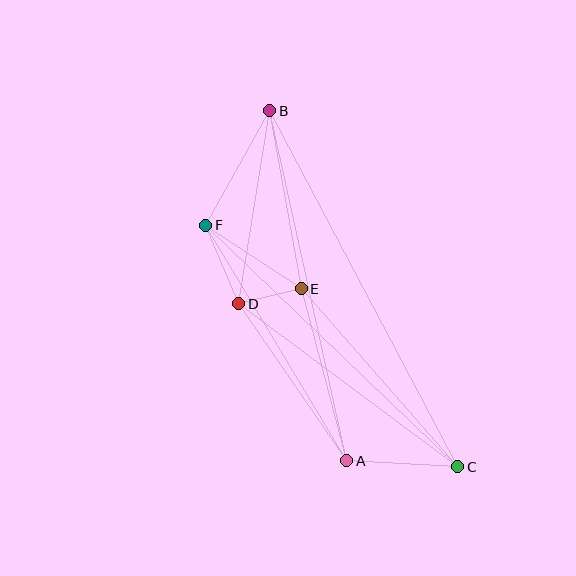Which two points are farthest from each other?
Points B and C are farthest from each other.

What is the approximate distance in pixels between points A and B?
The distance between A and B is approximately 358 pixels.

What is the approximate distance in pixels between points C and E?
The distance between C and E is approximately 237 pixels.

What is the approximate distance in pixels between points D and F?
The distance between D and F is approximately 85 pixels.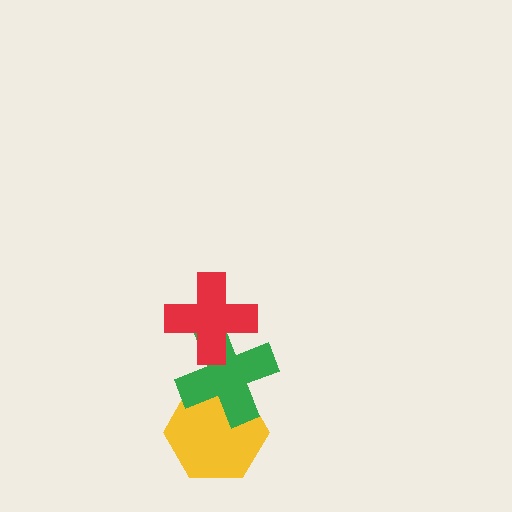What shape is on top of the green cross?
The red cross is on top of the green cross.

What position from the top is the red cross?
The red cross is 1st from the top.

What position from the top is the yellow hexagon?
The yellow hexagon is 3rd from the top.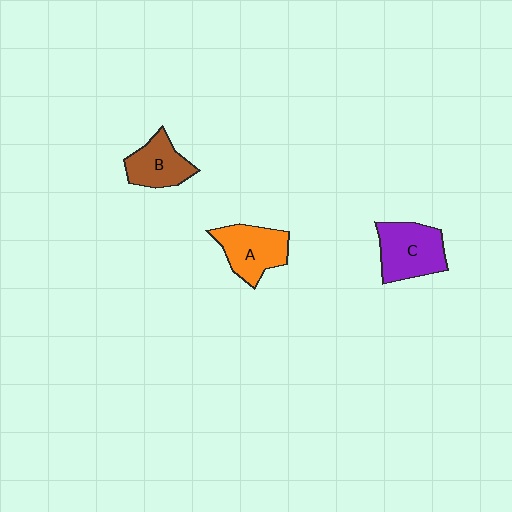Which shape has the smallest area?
Shape B (brown).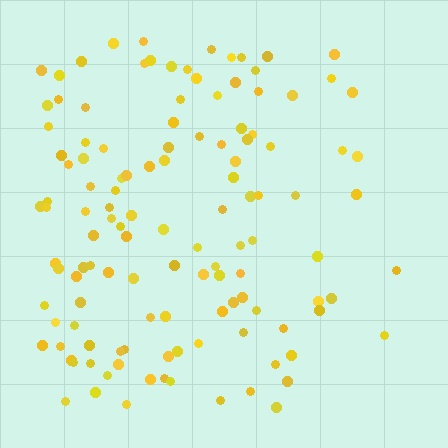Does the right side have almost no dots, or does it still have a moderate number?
Still a moderate number, just noticeably fewer than the left.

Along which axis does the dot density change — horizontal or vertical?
Horizontal.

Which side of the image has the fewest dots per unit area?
The right.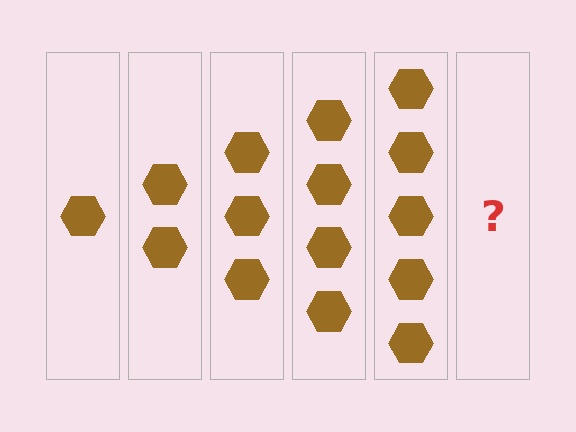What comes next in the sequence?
The next element should be 6 hexagons.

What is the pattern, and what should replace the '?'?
The pattern is that each step adds one more hexagon. The '?' should be 6 hexagons.